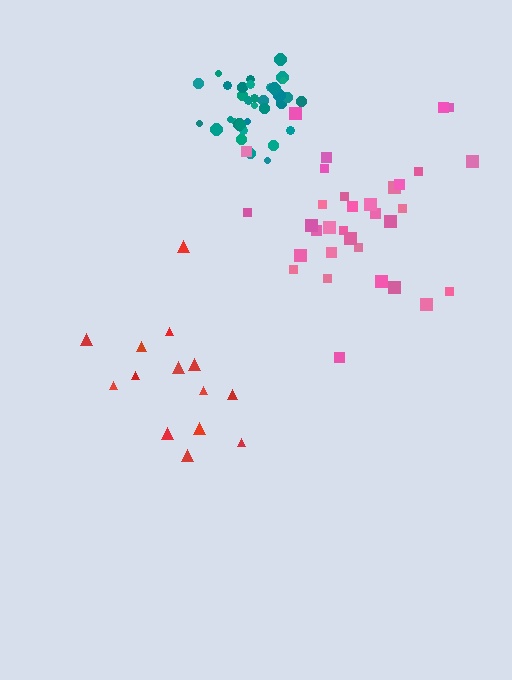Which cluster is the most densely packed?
Teal.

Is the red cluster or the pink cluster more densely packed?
Pink.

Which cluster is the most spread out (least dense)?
Red.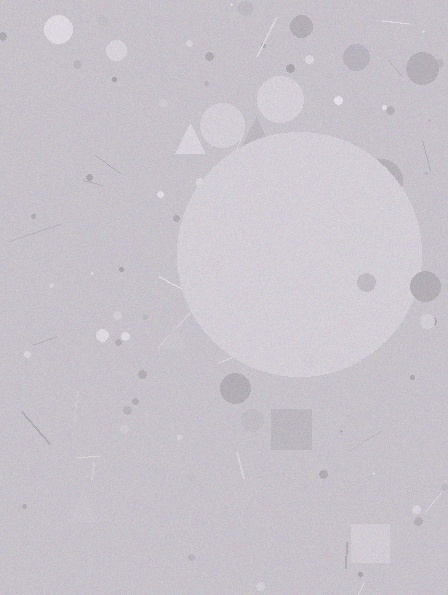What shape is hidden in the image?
A circle is hidden in the image.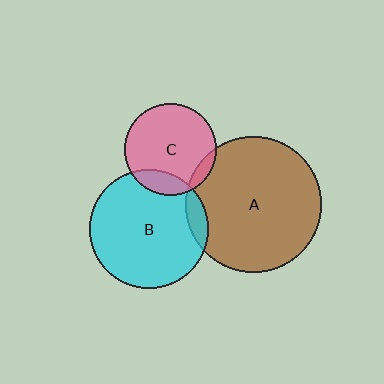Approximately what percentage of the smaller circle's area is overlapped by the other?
Approximately 10%.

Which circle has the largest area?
Circle A (brown).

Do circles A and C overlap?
Yes.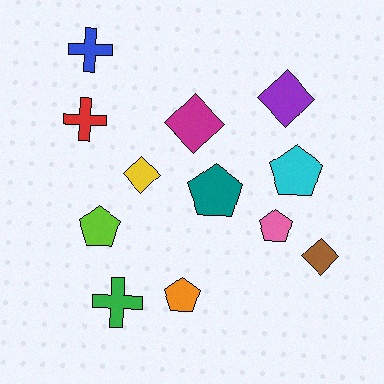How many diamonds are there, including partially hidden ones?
There are 4 diamonds.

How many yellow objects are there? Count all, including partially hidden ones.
There is 1 yellow object.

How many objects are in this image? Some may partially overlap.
There are 12 objects.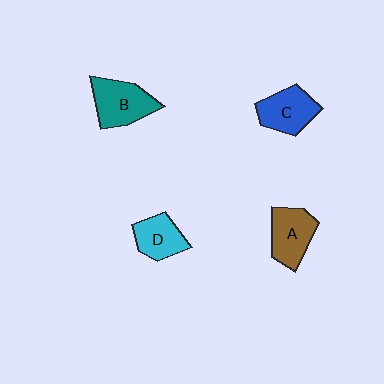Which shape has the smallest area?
Shape D (cyan).